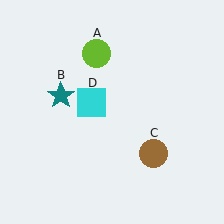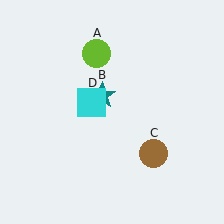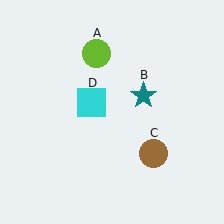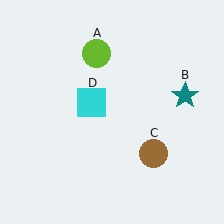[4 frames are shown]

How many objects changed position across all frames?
1 object changed position: teal star (object B).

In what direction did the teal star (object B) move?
The teal star (object B) moved right.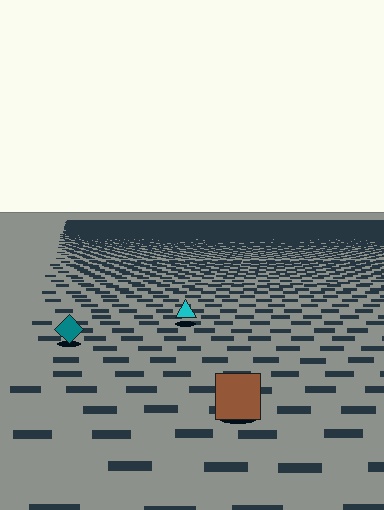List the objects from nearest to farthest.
From nearest to farthest: the brown square, the teal diamond, the cyan triangle.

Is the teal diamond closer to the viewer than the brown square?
No. The brown square is closer — you can tell from the texture gradient: the ground texture is coarser near it.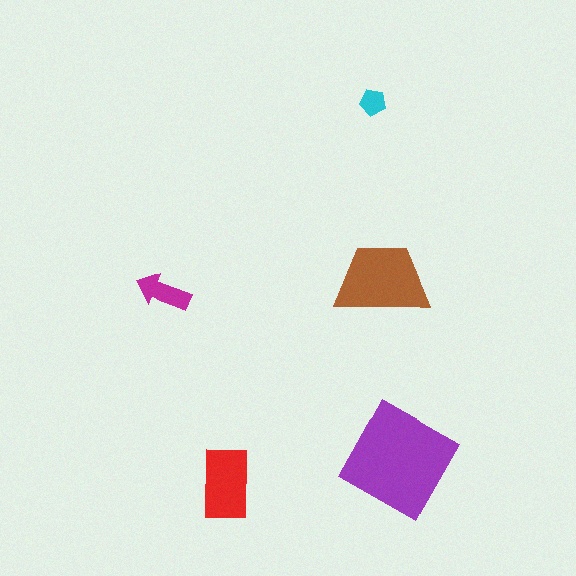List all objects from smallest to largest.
The cyan pentagon, the magenta arrow, the red rectangle, the brown trapezoid, the purple square.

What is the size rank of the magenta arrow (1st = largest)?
4th.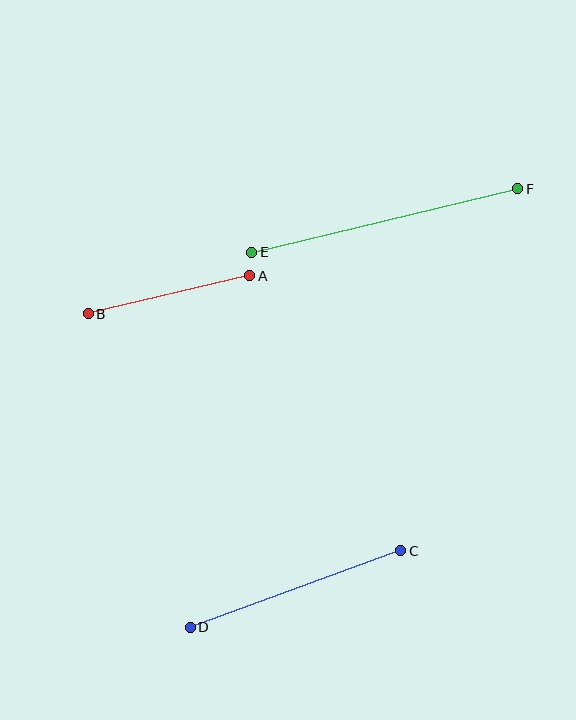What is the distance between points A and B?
The distance is approximately 166 pixels.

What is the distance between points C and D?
The distance is approximately 224 pixels.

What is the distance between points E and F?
The distance is approximately 273 pixels.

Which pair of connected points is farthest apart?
Points E and F are farthest apart.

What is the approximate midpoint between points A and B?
The midpoint is at approximately (169, 295) pixels.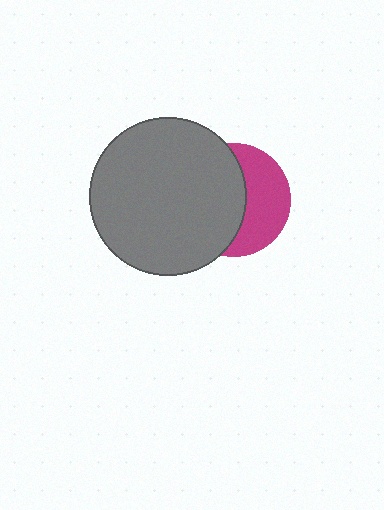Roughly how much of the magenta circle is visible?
A small part of it is visible (roughly 44%).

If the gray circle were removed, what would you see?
You would see the complete magenta circle.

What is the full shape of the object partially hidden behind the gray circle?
The partially hidden object is a magenta circle.